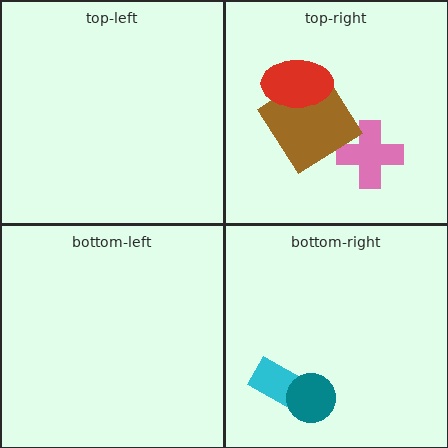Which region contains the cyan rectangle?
The bottom-right region.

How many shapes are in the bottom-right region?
2.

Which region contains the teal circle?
The bottom-right region.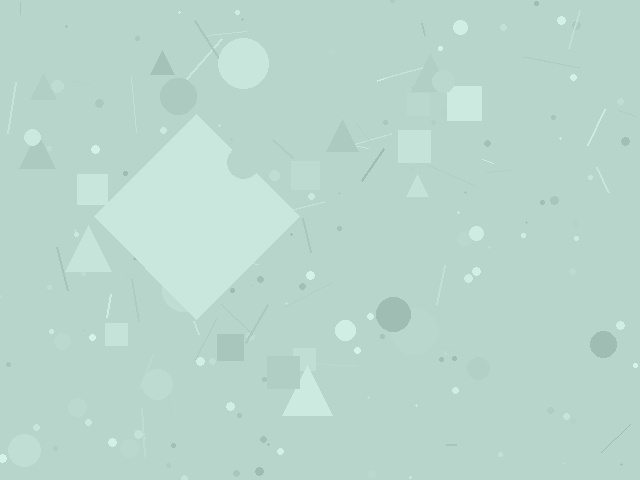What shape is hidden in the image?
A diamond is hidden in the image.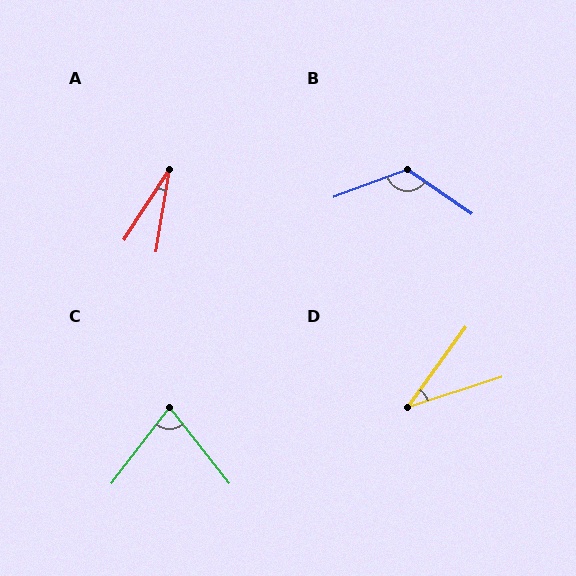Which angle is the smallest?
A, at approximately 23 degrees.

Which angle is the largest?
B, at approximately 125 degrees.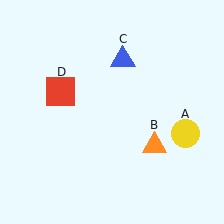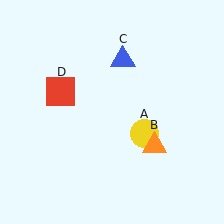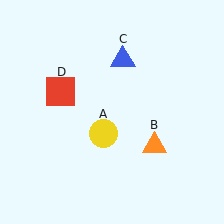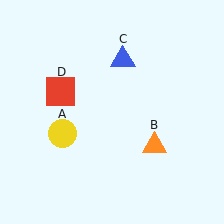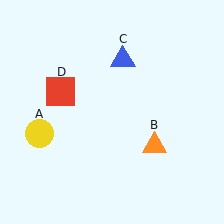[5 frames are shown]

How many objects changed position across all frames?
1 object changed position: yellow circle (object A).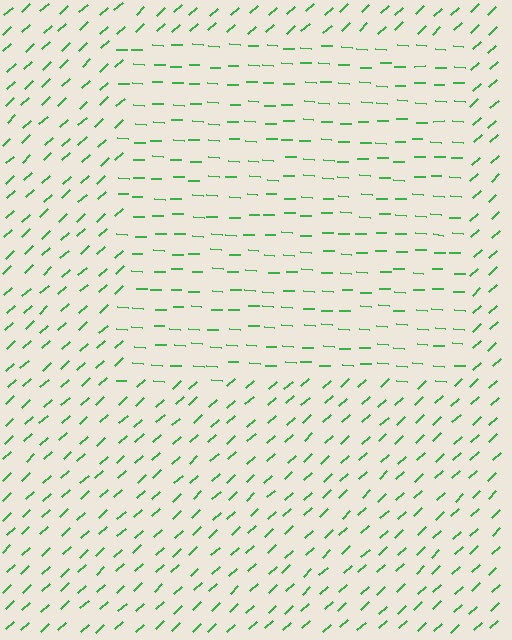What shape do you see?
I see a rectangle.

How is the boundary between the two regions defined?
The boundary is defined purely by a change in line orientation (approximately 45 degrees difference). All lines are the same color and thickness.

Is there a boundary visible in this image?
Yes, there is a texture boundary formed by a change in line orientation.